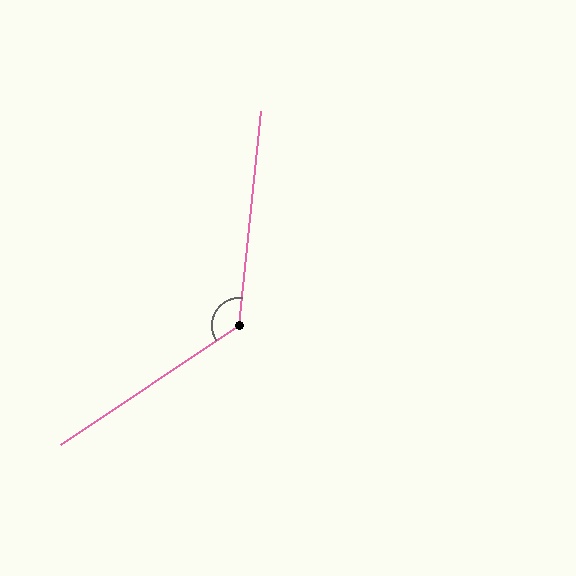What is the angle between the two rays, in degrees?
Approximately 130 degrees.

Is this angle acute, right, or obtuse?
It is obtuse.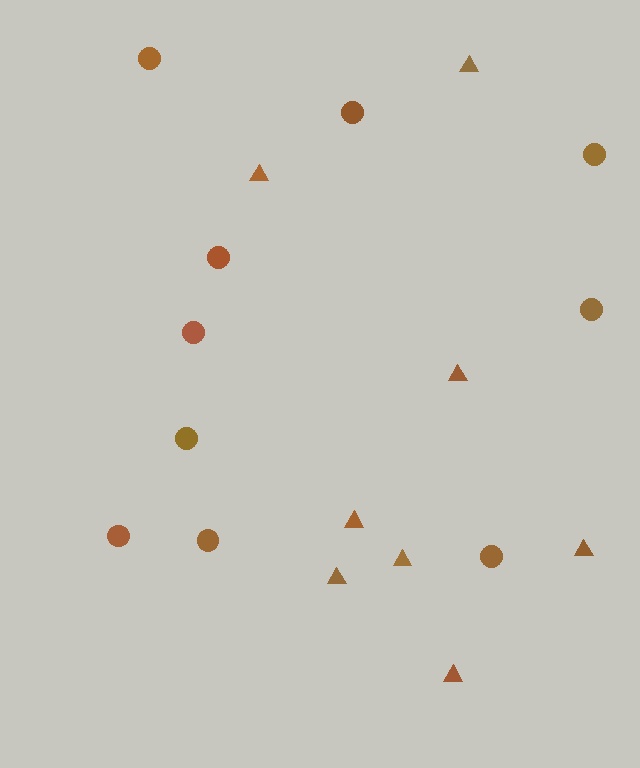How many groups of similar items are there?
There are 2 groups: one group of circles (10) and one group of triangles (8).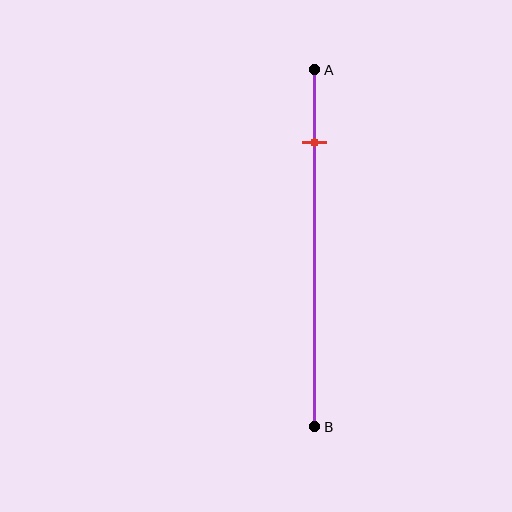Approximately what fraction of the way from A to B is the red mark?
The red mark is approximately 20% of the way from A to B.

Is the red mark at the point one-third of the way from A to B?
No, the mark is at about 20% from A, not at the 33% one-third point.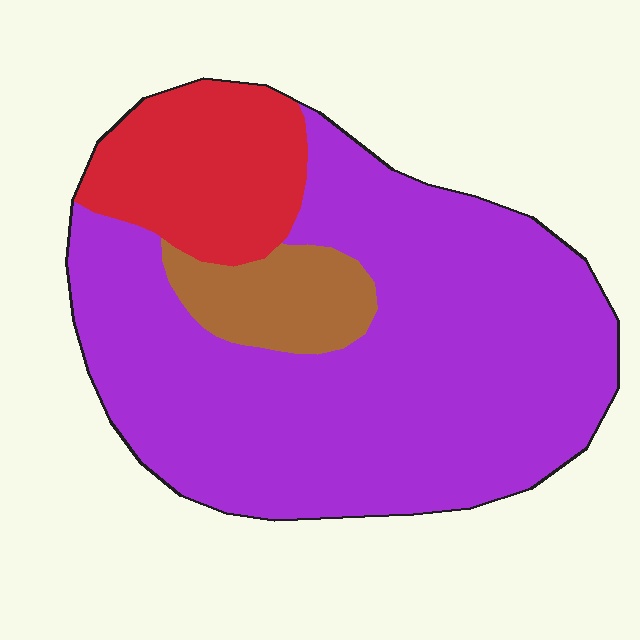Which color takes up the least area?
Brown, at roughly 10%.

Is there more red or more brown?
Red.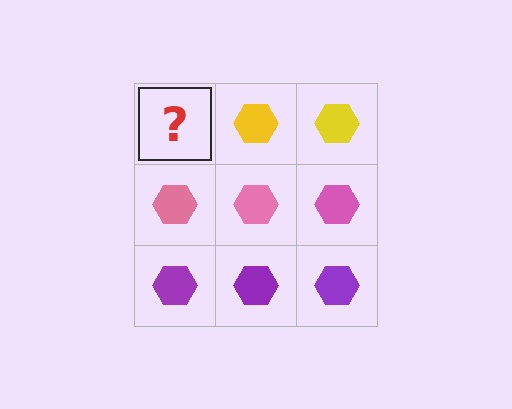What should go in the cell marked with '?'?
The missing cell should contain a yellow hexagon.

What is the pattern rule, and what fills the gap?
The rule is that each row has a consistent color. The gap should be filled with a yellow hexagon.